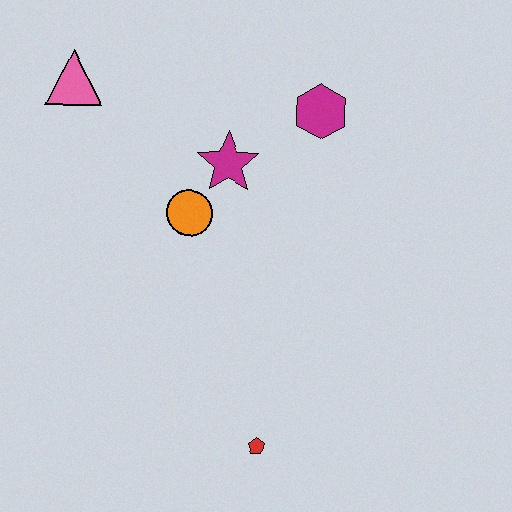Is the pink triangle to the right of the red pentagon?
No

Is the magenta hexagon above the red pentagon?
Yes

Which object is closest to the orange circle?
The magenta star is closest to the orange circle.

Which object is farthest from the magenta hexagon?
The red pentagon is farthest from the magenta hexagon.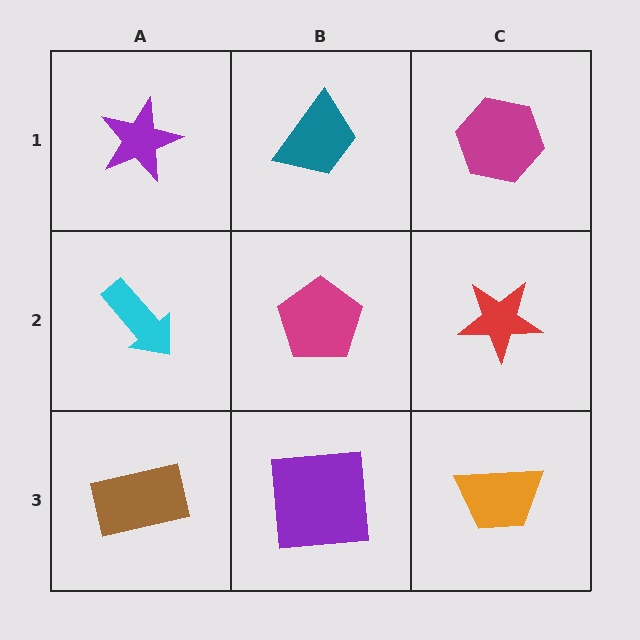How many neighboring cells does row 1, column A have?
2.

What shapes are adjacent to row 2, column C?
A magenta hexagon (row 1, column C), an orange trapezoid (row 3, column C), a magenta pentagon (row 2, column B).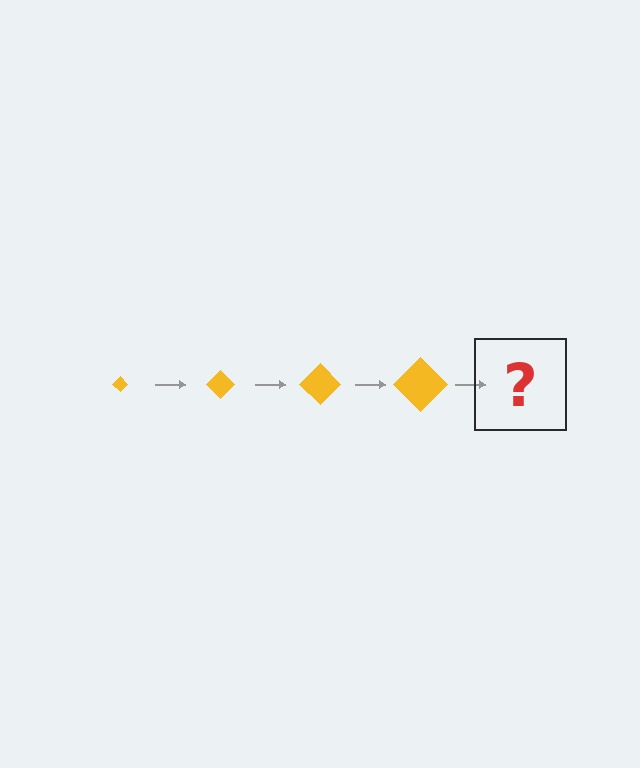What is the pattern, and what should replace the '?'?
The pattern is that the diamond gets progressively larger each step. The '?' should be a yellow diamond, larger than the previous one.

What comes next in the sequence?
The next element should be a yellow diamond, larger than the previous one.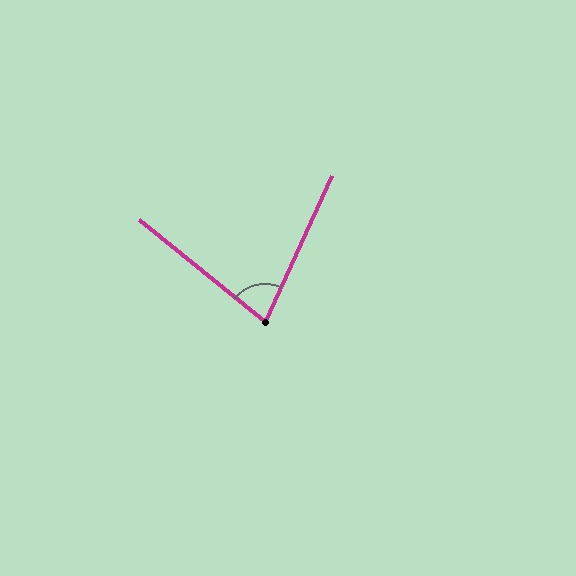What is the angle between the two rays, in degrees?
Approximately 76 degrees.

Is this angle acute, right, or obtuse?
It is acute.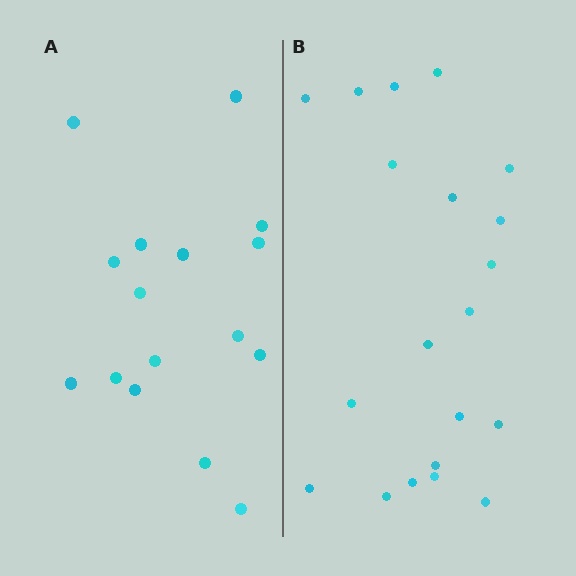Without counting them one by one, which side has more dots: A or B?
Region B (the right region) has more dots.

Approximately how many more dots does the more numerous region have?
Region B has about 4 more dots than region A.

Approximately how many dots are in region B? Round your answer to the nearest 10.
About 20 dots.